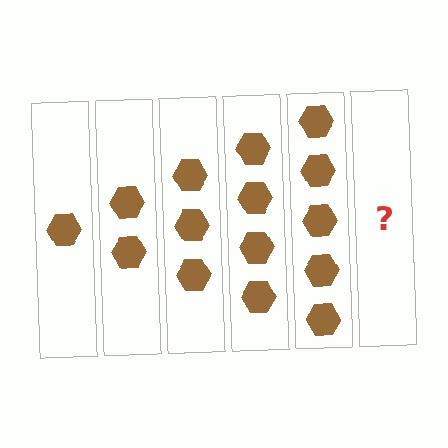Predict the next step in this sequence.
The next step is 6 hexagons.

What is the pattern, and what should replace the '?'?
The pattern is that each step adds one more hexagon. The '?' should be 6 hexagons.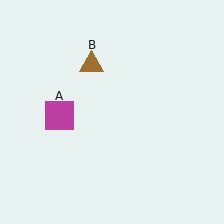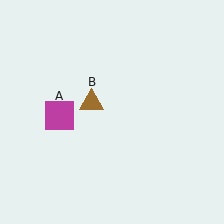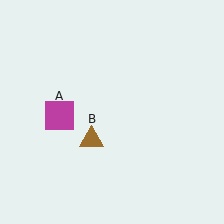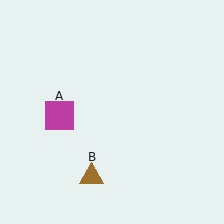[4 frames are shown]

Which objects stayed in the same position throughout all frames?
Magenta square (object A) remained stationary.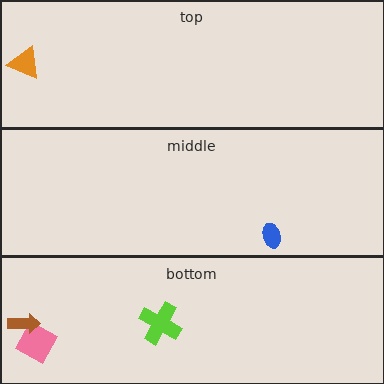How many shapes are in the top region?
1.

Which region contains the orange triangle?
The top region.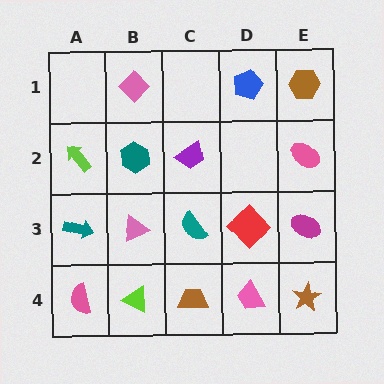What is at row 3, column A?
A teal arrow.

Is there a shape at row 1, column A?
No, that cell is empty.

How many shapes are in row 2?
4 shapes.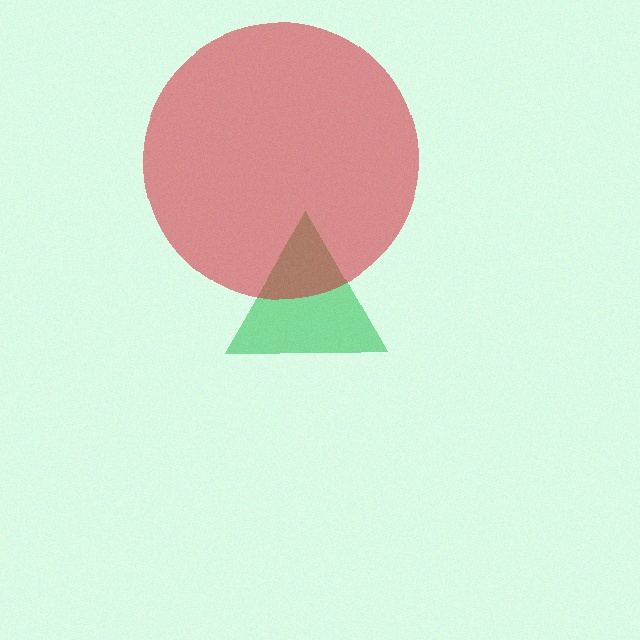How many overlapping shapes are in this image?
There are 2 overlapping shapes in the image.